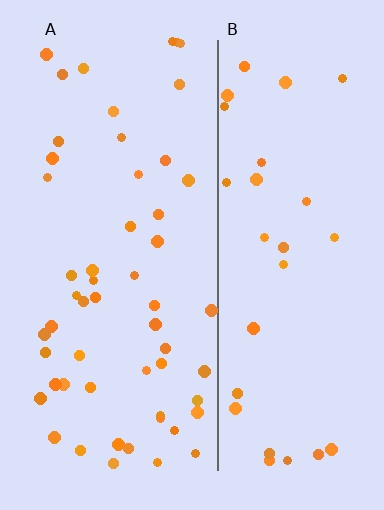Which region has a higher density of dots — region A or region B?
A (the left).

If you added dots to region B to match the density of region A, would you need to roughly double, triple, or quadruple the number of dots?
Approximately double.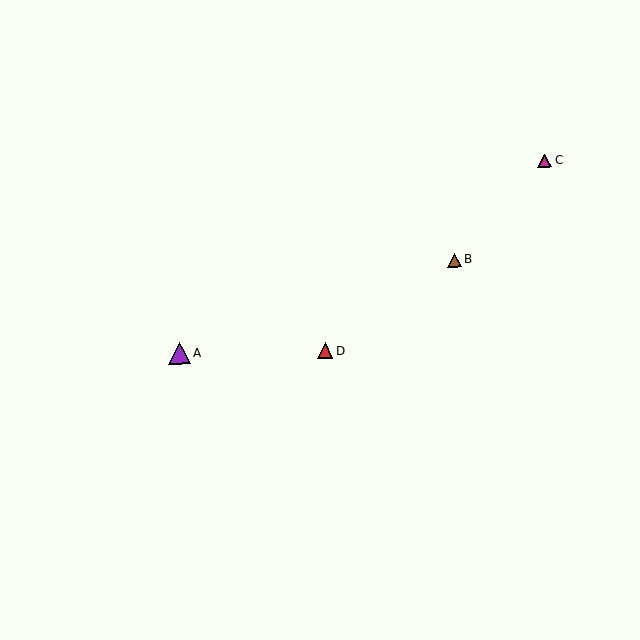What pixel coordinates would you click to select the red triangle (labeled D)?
Click at (325, 351) to select the red triangle D.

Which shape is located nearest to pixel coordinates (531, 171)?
The magenta triangle (labeled C) at (545, 161) is nearest to that location.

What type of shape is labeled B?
Shape B is a brown triangle.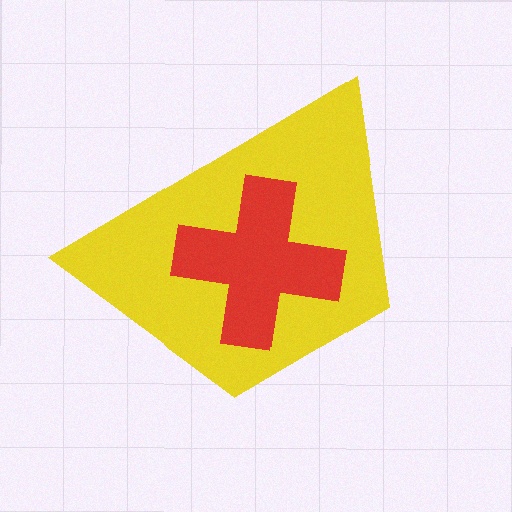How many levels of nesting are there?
2.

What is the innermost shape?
The red cross.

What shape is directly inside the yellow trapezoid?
The red cross.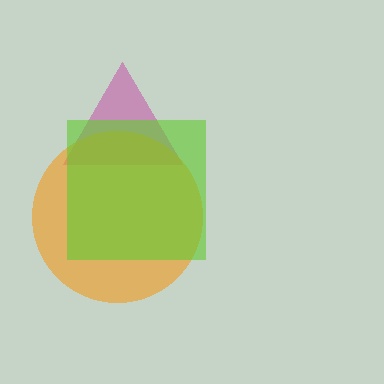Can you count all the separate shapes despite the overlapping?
Yes, there are 3 separate shapes.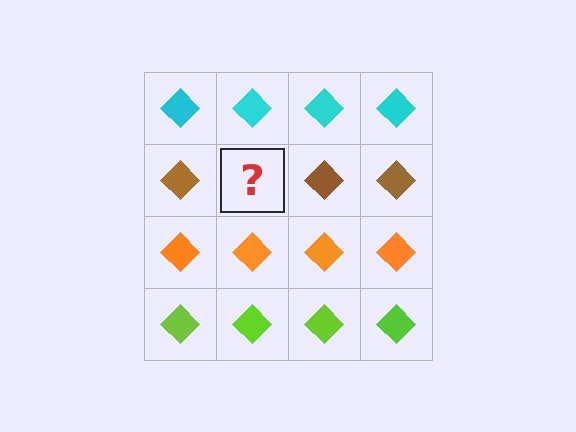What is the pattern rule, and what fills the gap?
The rule is that each row has a consistent color. The gap should be filled with a brown diamond.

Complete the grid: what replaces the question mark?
The question mark should be replaced with a brown diamond.